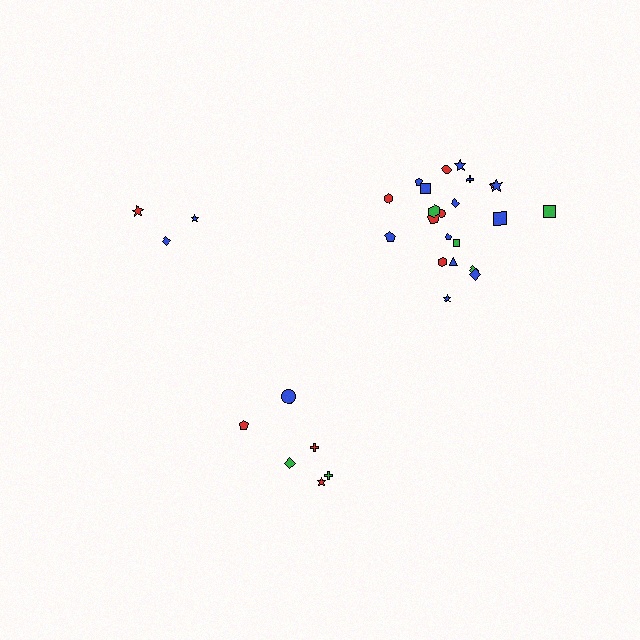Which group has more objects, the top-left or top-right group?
The top-right group.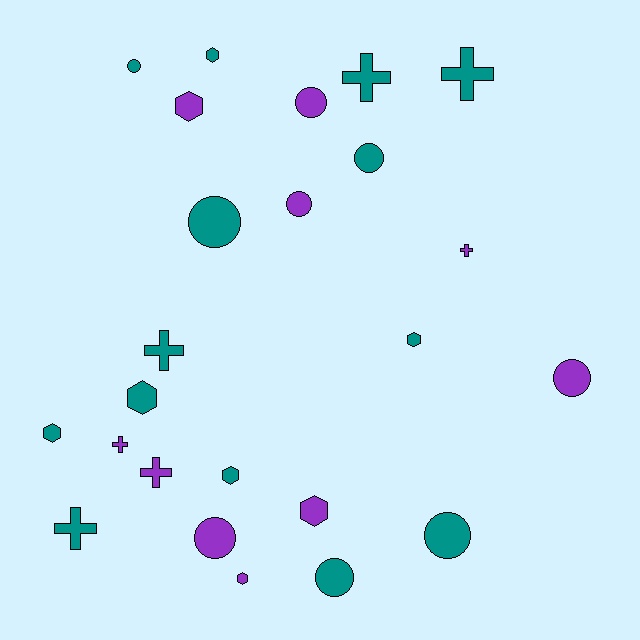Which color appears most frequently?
Teal, with 14 objects.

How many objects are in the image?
There are 24 objects.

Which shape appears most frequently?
Circle, with 9 objects.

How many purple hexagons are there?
There are 3 purple hexagons.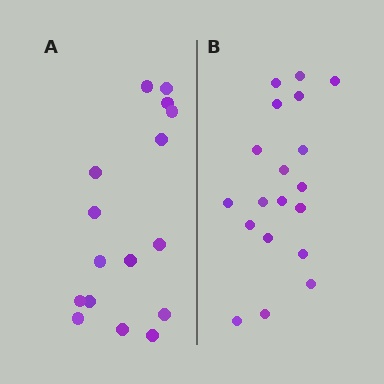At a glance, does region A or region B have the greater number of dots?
Region B (the right region) has more dots.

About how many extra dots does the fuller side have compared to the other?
Region B has just a few more — roughly 2 or 3 more dots than region A.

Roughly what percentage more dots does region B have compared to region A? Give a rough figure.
About 20% more.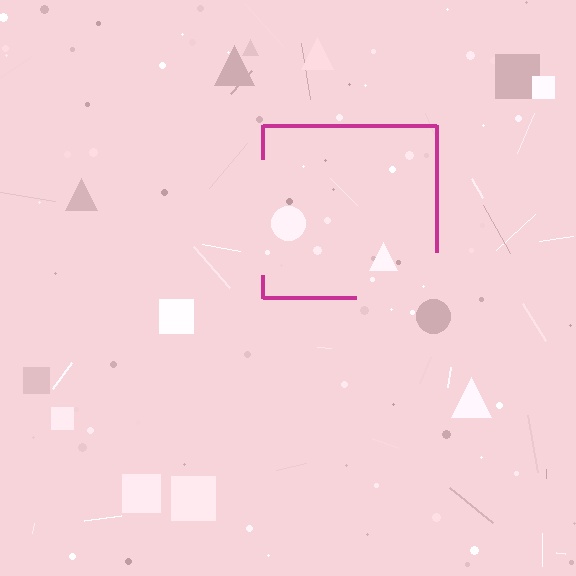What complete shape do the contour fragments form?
The contour fragments form a square.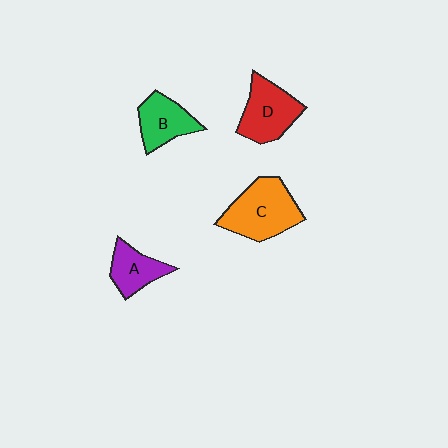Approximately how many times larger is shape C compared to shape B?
Approximately 1.5 times.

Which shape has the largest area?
Shape C (orange).